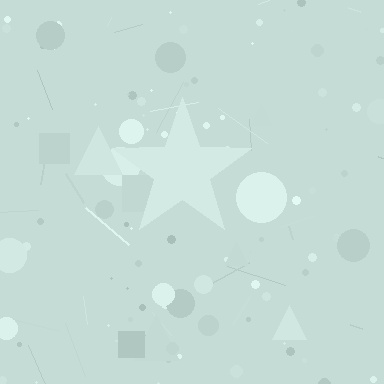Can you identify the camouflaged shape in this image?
The camouflaged shape is a star.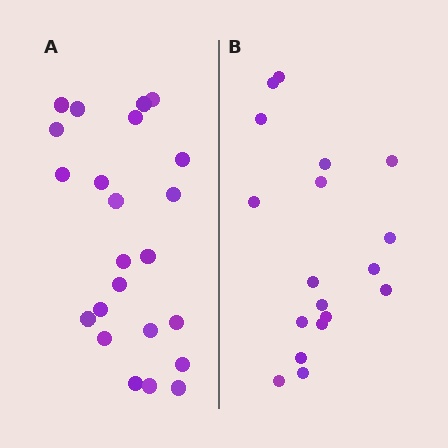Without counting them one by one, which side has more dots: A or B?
Region A (the left region) has more dots.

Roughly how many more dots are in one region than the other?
Region A has about 5 more dots than region B.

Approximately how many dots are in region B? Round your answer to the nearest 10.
About 20 dots. (The exact count is 18, which rounds to 20.)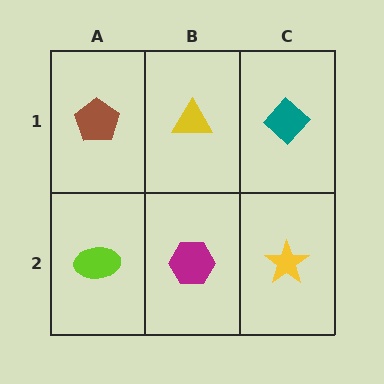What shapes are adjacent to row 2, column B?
A yellow triangle (row 1, column B), a lime ellipse (row 2, column A), a yellow star (row 2, column C).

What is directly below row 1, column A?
A lime ellipse.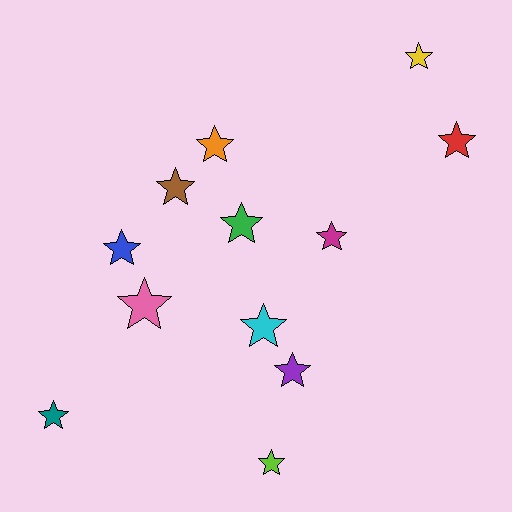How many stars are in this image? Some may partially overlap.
There are 12 stars.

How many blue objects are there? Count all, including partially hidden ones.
There is 1 blue object.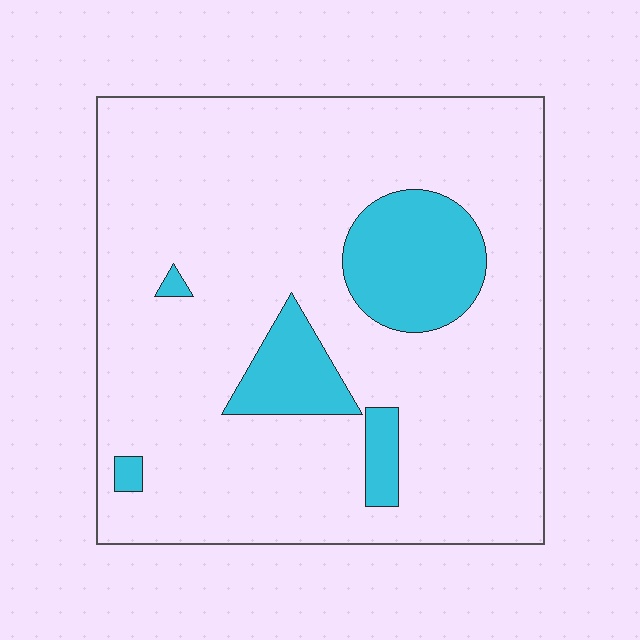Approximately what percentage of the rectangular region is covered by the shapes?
Approximately 15%.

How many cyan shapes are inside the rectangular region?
5.